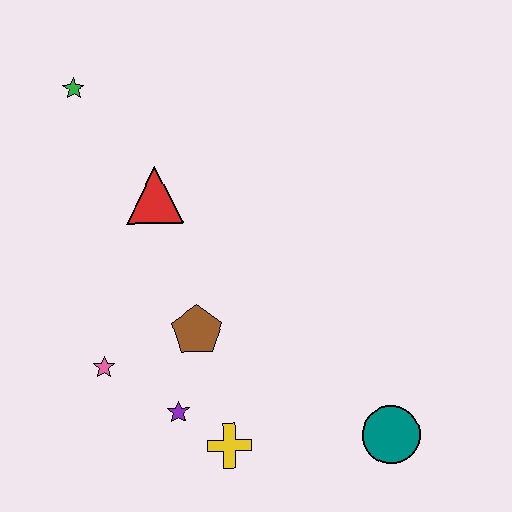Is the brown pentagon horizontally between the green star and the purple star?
No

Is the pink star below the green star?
Yes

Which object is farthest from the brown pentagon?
The green star is farthest from the brown pentagon.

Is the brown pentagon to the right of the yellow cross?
No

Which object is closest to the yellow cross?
The purple star is closest to the yellow cross.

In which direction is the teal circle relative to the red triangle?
The teal circle is below the red triangle.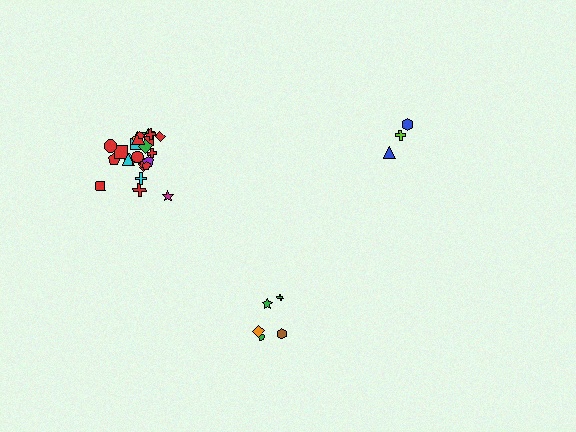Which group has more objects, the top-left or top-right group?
The top-left group.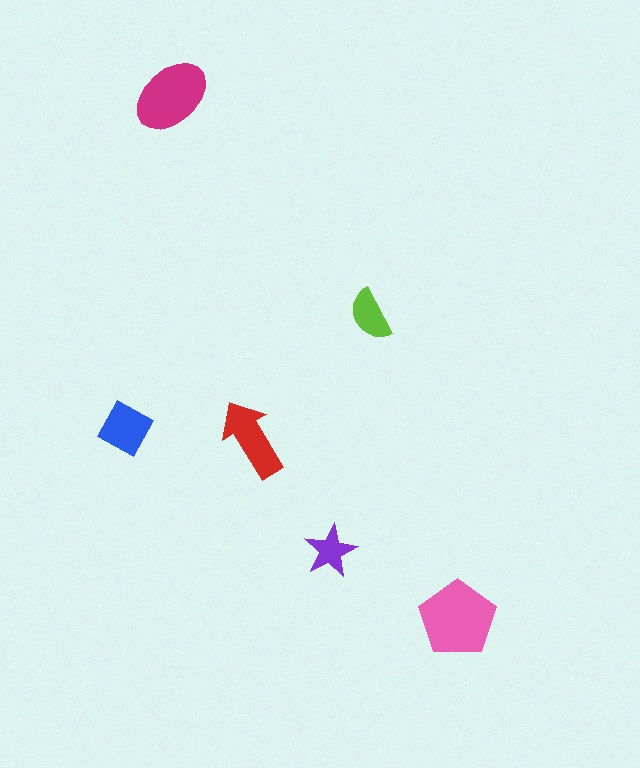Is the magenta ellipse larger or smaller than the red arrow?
Larger.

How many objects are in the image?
There are 6 objects in the image.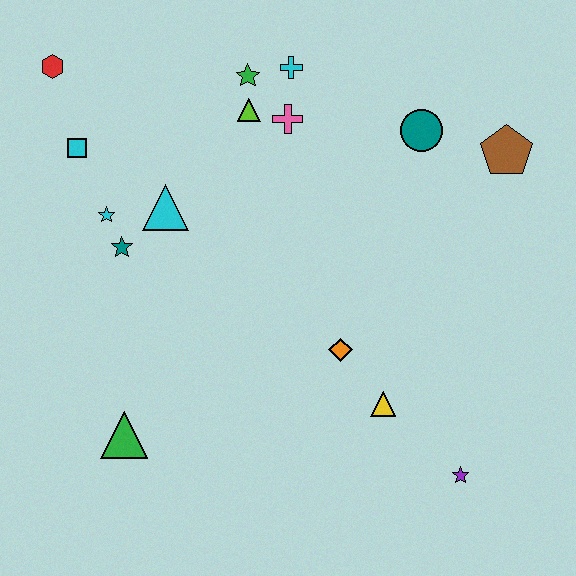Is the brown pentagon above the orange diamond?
Yes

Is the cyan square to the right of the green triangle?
No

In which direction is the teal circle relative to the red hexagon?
The teal circle is to the right of the red hexagon.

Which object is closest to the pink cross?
The lime triangle is closest to the pink cross.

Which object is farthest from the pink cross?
The purple star is farthest from the pink cross.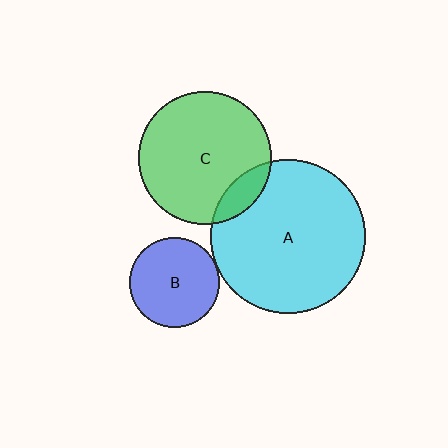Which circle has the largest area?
Circle A (cyan).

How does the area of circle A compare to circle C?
Approximately 1.4 times.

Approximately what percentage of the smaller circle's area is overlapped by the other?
Approximately 15%.